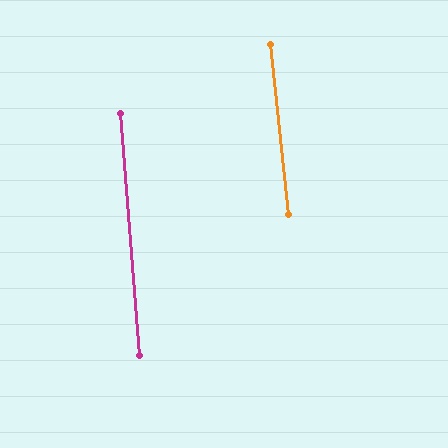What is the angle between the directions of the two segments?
Approximately 2 degrees.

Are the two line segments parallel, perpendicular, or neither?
Parallel — their directions differ by only 1.8°.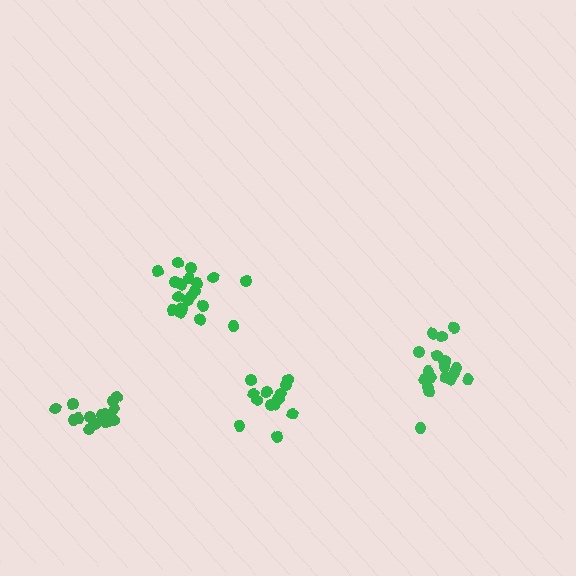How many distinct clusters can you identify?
There are 4 distinct clusters.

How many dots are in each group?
Group 1: 19 dots, Group 2: 19 dots, Group 3: 19 dots, Group 4: 14 dots (71 total).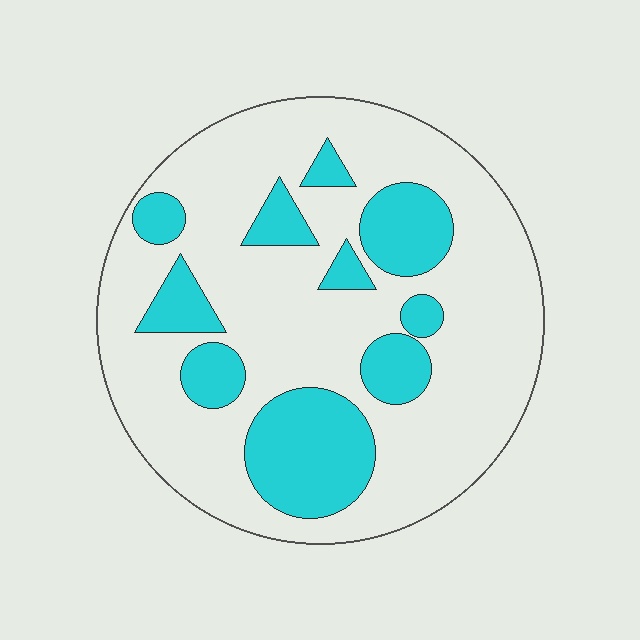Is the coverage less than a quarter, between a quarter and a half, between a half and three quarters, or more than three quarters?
Between a quarter and a half.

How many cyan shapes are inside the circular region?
10.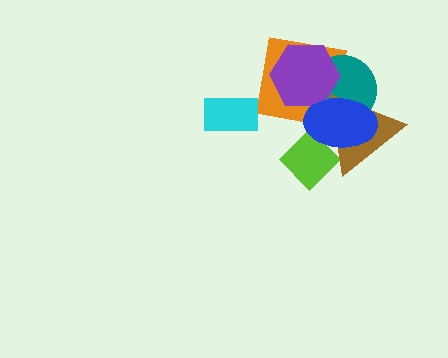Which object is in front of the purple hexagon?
The blue ellipse is in front of the purple hexagon.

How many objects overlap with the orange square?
4 objects overlap with the orange square.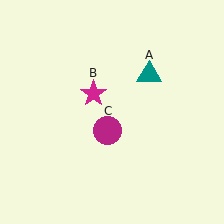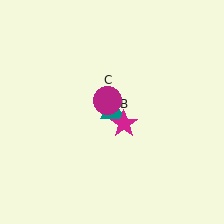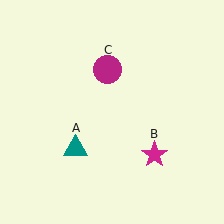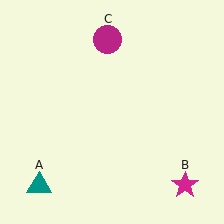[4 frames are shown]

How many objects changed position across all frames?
3 objects changed position: teal triangle (object A), magenta star (object B), magenta circle (object C).